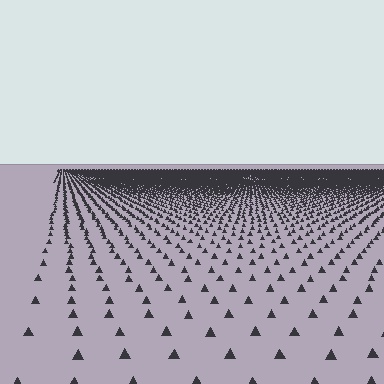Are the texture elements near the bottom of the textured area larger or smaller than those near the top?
Larger. Near the bottom, elements are closer to the viewer and appear at a bigger on-screen size.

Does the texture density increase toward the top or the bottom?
Density increases toward the top.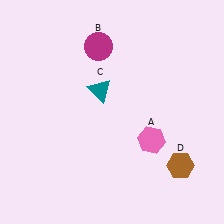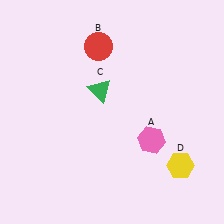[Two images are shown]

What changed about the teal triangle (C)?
In Image 1, C is teal. In Image 2, it changed to green.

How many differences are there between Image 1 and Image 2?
There are 3 differences between the two images.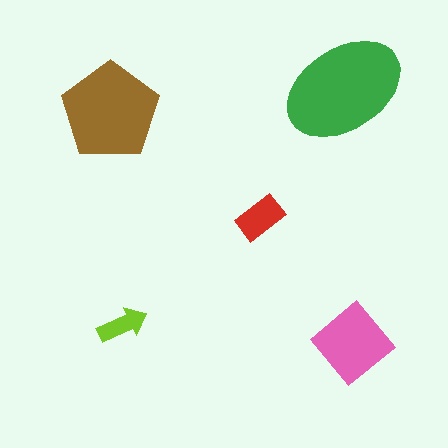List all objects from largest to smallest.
The green ellipse, the brown pentagon, the pink diamond, the red rectangle, the lime arrow.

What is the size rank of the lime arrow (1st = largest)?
5th.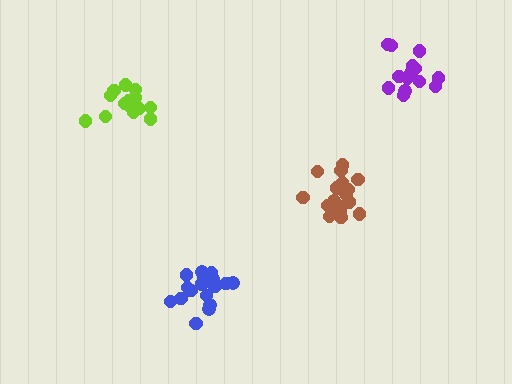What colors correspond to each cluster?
The clusters are colored: blue, brown, lime, purple.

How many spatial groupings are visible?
There are 4 spatial groupings.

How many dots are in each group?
Group 1: 18 dots, Group 2: 20 dots, Group 3: 17 dots, Group 4: 14 dots (69 total).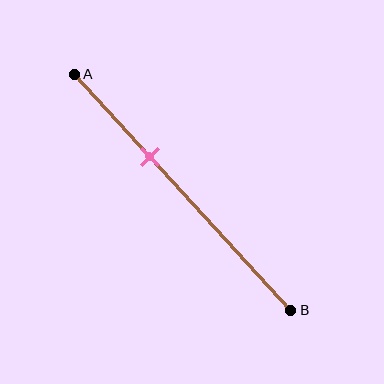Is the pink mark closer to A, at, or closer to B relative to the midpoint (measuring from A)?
The pink mark is closer to point A than the midpoint of segment AB.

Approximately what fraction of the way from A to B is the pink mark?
The pink mark is approximately 35% of the way from A to B.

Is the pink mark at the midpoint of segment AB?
No, the mark is at about 35% from A, not at the 50% midpoint.